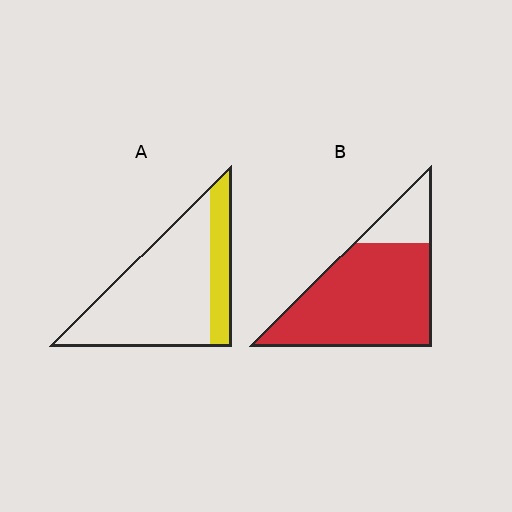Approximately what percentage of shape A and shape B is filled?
A is approximately 25% and B is approximately 80%.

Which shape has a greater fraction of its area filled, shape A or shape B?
Shape B.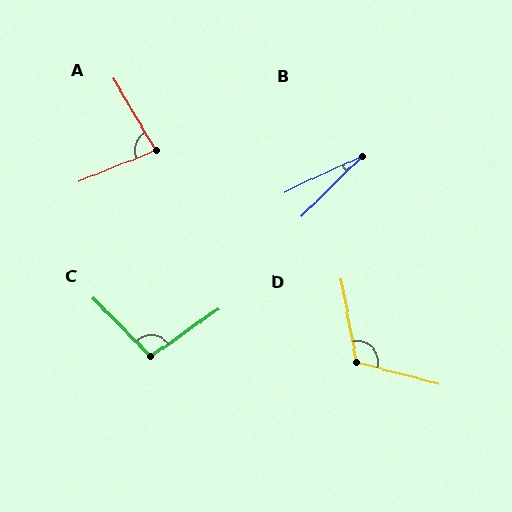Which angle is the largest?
D, at approximately 115 degrees.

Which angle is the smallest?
B, at approximately 20 degrees.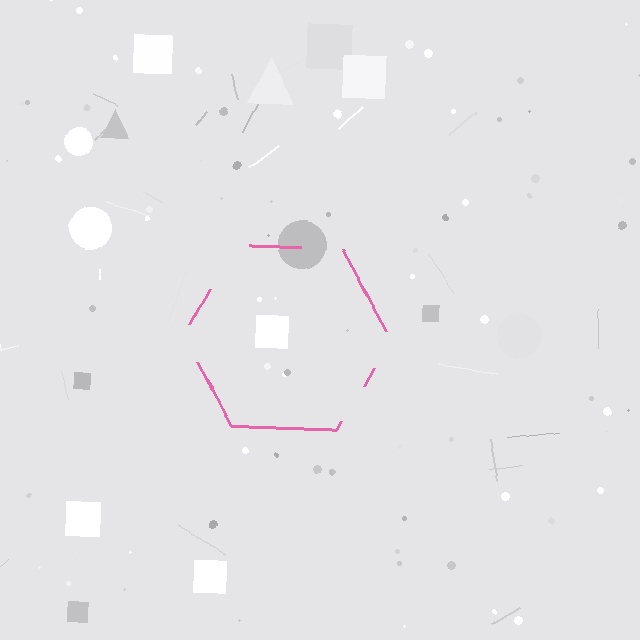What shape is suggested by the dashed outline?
The dashed outline suggests a hexagon.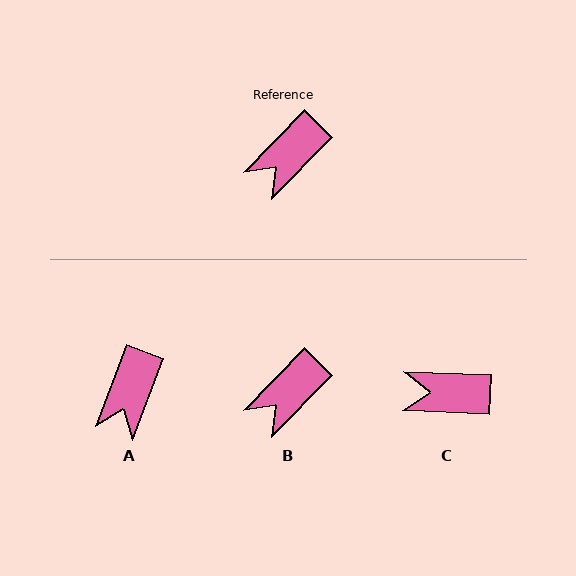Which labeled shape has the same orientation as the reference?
B.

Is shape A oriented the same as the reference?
No, it is off by about 24 degrees.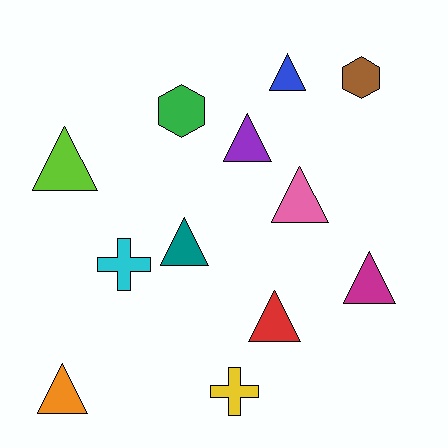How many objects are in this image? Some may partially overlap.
There are 12 objects.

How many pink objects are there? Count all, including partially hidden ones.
There is 1 pink object.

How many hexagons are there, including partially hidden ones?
There are 2 hexagons.